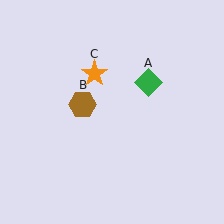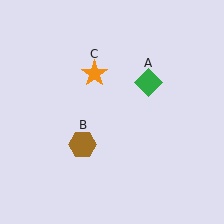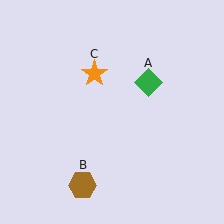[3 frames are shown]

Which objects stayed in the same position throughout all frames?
Green diamond (object A) and orange star (object C) remained stationary.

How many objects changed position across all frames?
1 object changed position: brown hexagon (object B).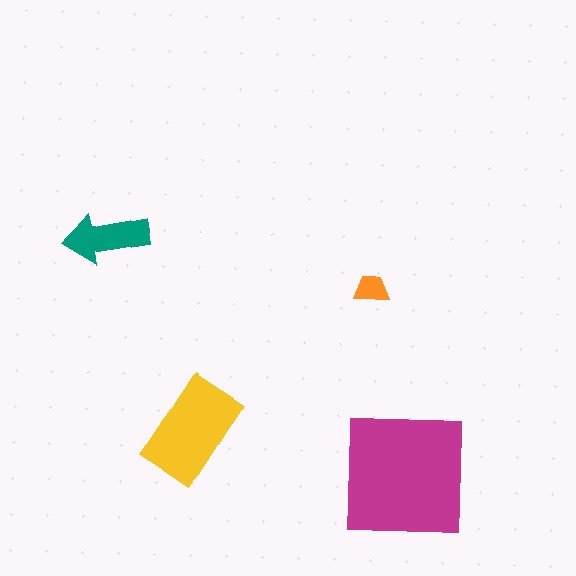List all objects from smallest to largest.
The orange trapezoid, the teal arrow, the yellow rectangle, the magenta square.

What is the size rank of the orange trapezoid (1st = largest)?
4th.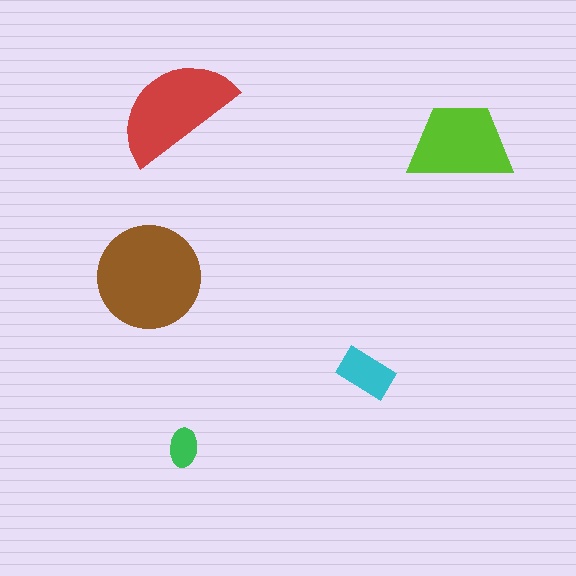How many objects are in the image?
There are 5 objects in the image.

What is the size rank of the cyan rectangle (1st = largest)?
4th.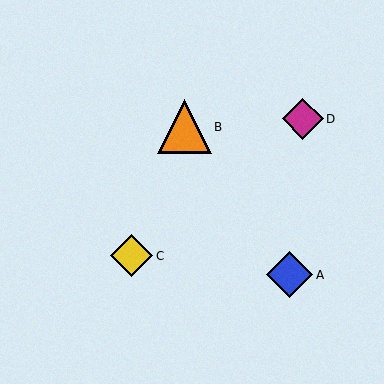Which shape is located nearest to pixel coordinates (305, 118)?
The magenta diamond (labeled D) at (303, 119) is nearest to that location.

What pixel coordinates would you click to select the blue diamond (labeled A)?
Click at (290, 275) to select the blue diamond A.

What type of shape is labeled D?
Shape D is a magenta diamond.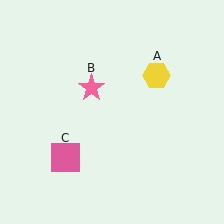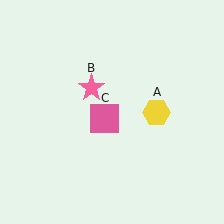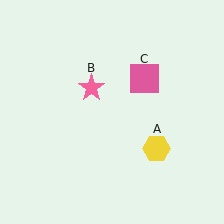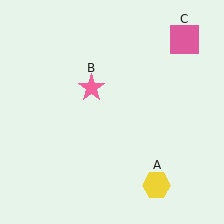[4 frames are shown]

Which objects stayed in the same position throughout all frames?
Pink star (object B) remained stationary.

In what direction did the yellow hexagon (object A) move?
The yellow hexagon (object A) moved down.